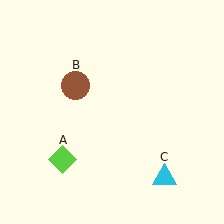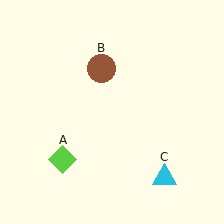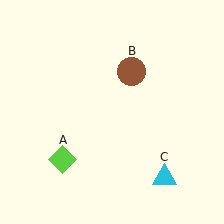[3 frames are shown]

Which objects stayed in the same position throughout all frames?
Lime diamond (object A) and cyan triangle (object C) remained stationary.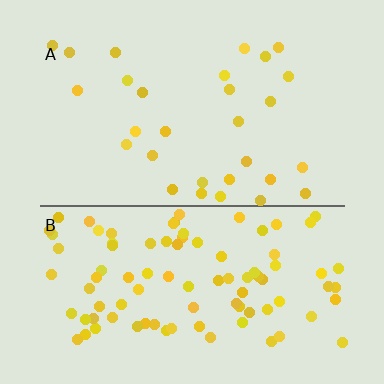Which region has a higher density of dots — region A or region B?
B (the bottom).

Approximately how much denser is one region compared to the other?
Approximately 3.2× — region B over region A.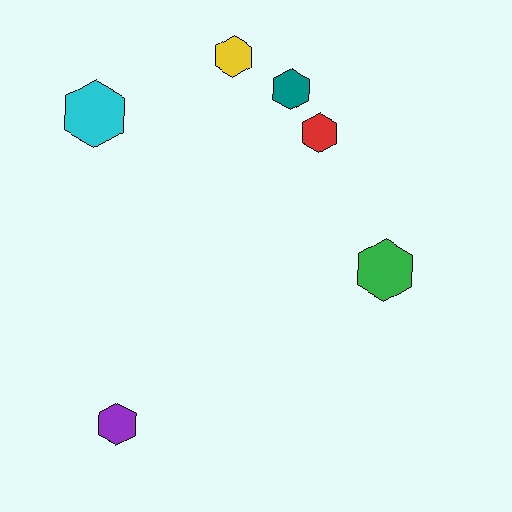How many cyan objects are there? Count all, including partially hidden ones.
There is 1 cyan object.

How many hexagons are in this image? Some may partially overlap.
There are 6 hexagons.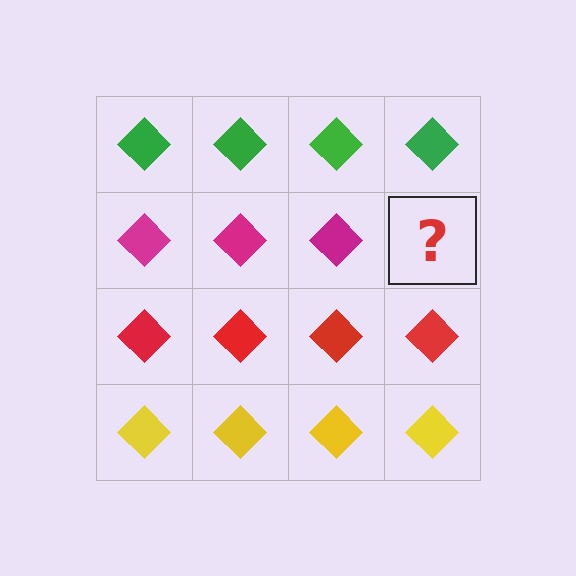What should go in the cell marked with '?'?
The missing cell should contain a magenta diamond.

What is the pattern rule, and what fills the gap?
The rule is that each row has a consistent color. The gap should be filled with a magenta diamond.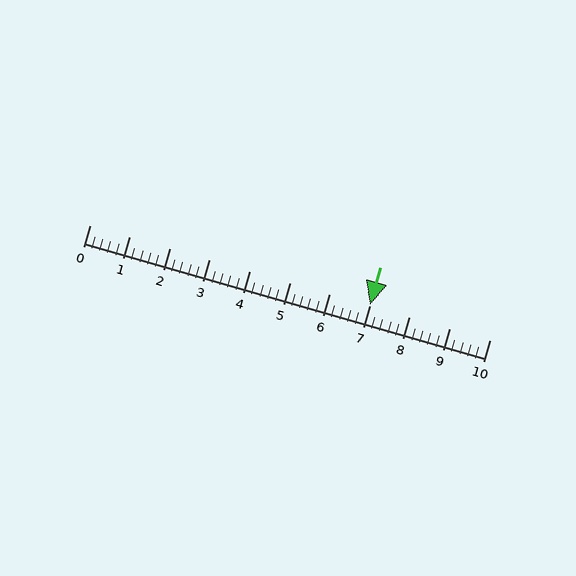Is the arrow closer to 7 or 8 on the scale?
The arrow is closer to 7.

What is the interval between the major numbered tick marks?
The major tick marks are spaced 1 units apart.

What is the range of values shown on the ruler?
The ruler shows values from 0 to 10.